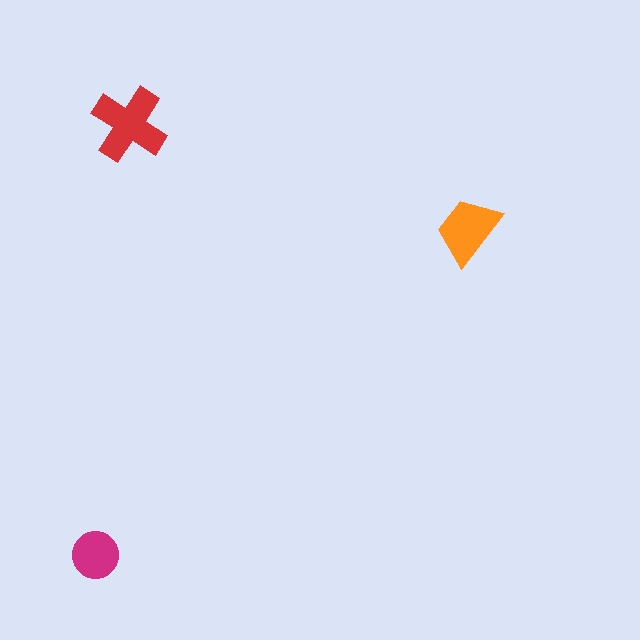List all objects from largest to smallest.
The red cross, the orange trapezoid, the magenta circle.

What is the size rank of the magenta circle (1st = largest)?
3rd.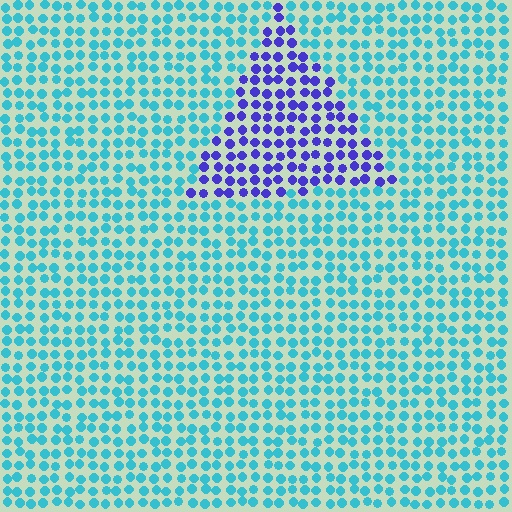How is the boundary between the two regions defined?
The boundary is defined purely by a slight shift in hue (about 61 degrees). Spacing, size, and orientation are identical on both sides.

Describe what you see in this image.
The image is filled with small cyan elements in a uniform arrangement. A triangle-shaped region is visible where the elements are tinted to a slightly different hue, forming a subtle color boundary.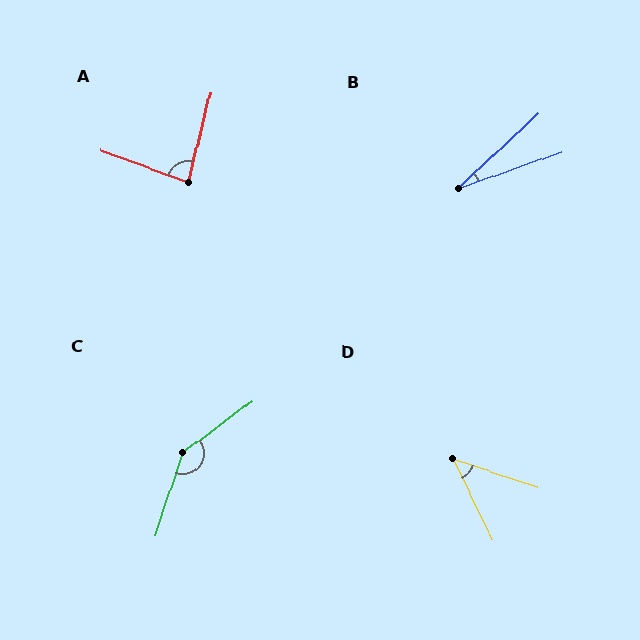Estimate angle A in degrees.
Approximately 83 degrees.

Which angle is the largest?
C, at approximately 145 degrees.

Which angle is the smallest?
B, at approximately 23 degrees.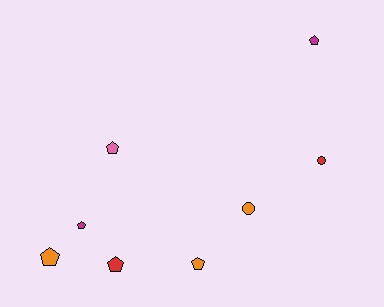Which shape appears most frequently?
Pentagon, with 6 objects.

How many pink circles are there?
There are no pink circles.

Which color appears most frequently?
Orange, with 3 objects.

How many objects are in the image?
There are 8 objects.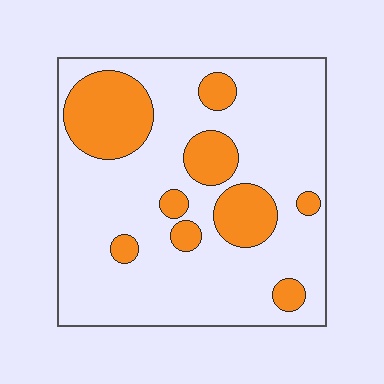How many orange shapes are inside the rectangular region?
9.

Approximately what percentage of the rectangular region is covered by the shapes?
Approximately 25%.